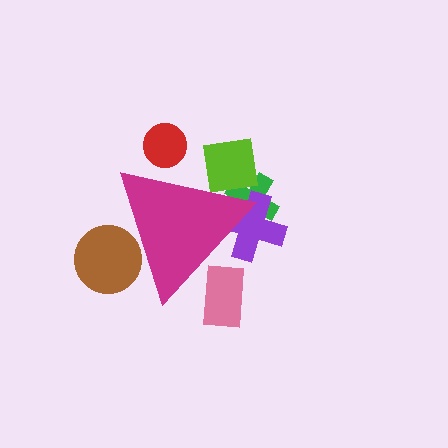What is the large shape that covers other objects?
A magenta triangle.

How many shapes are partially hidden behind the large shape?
6 shapes are partially hidden.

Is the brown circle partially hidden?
Yes, the brown circle is partially hidden behind the magenta triangle.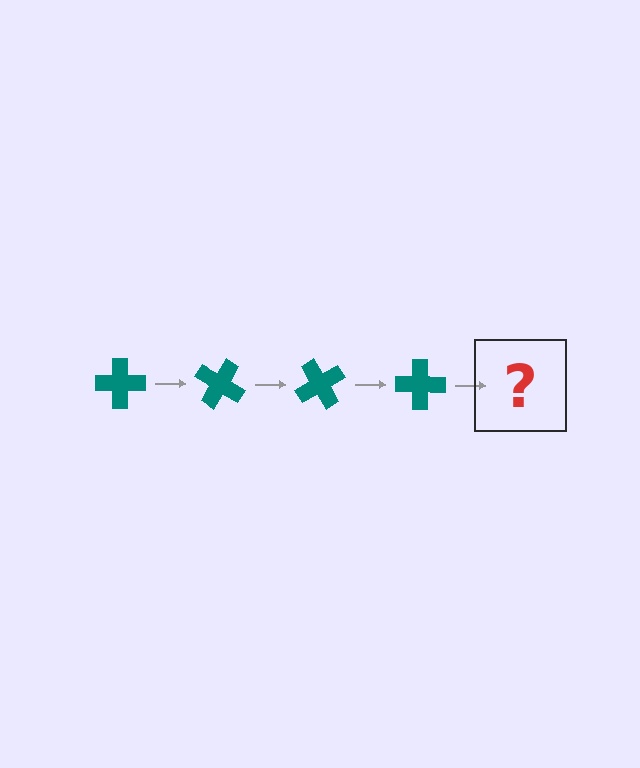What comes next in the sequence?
The next element should be a teal cross rotated 120 degrees.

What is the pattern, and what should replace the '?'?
The pattern is that the cross rotates 30 degrees each step. The '?' should be a teal cross rotated 120 degrees.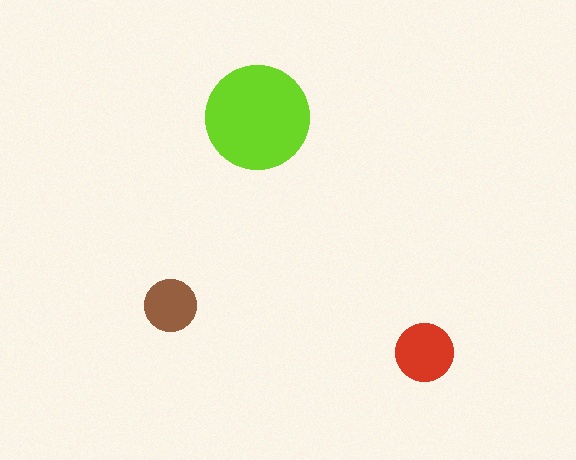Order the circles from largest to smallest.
the lime one, the red one, the brown one.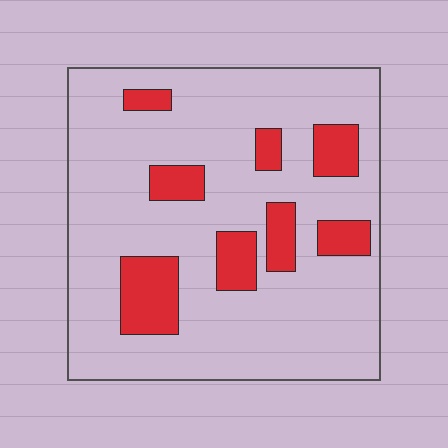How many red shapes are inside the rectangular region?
8.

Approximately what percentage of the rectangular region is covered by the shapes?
Approximately 20%.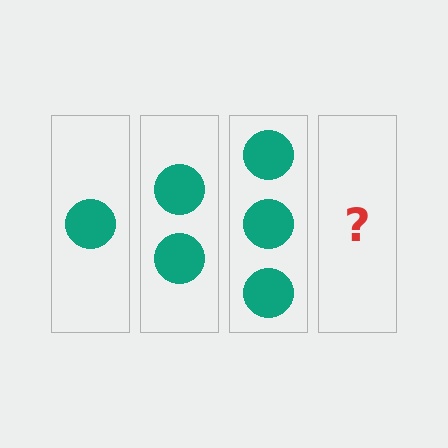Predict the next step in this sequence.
The next step is 4 circles.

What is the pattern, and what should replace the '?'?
The pattern is that each step adds one more circle. The '?' should be 4 circles.